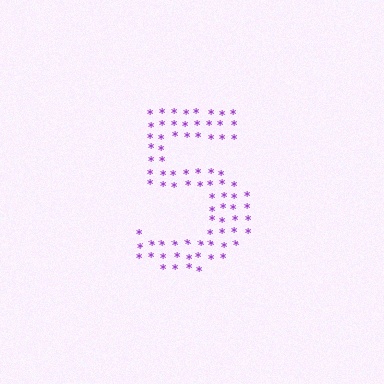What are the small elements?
The small elements are asterisks.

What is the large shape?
The large shape is the digit 5.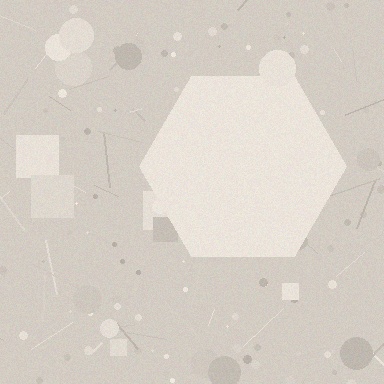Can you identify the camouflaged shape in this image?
The camouflaged shape is a hexagon.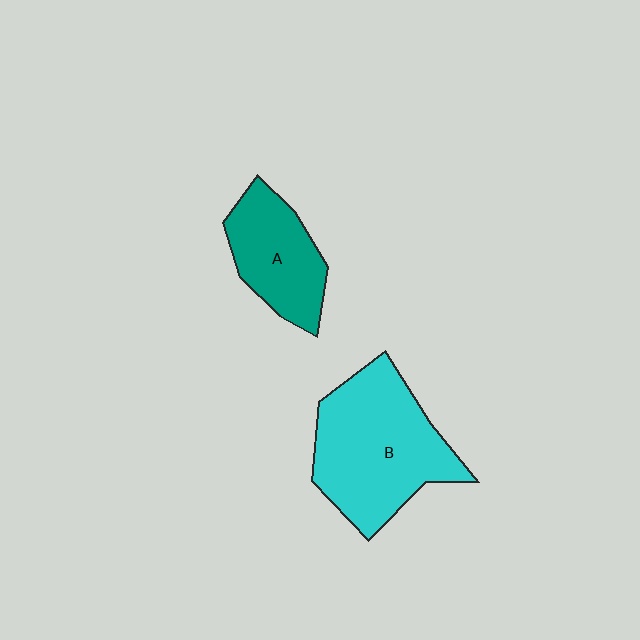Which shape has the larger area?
Shape B (cyan).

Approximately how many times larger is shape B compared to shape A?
Approximately 1.7 times.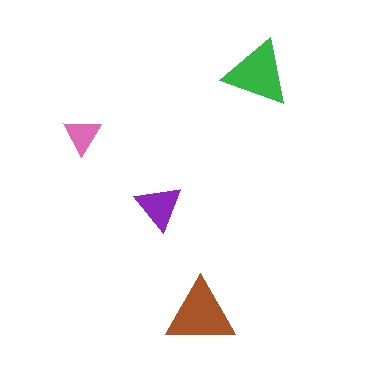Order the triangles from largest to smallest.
the brown one, the green one, the purple one, the pink one.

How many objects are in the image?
There are 4 objects in the image.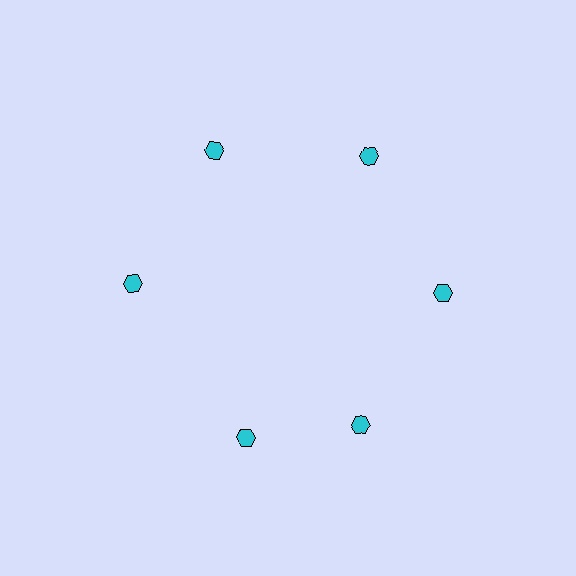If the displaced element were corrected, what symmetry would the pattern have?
It would have 6-fold rotational symmetry — the pattern would map onto itself every 60 degrees.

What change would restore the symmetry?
The symmetry would be restored by rotating it back into even spacing with its neighbors so that all 6 hexagons sit at equal angles and equal distance from the center.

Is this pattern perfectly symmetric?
No. The 6 cyan hexagons are arranged in a ring, but one element near the 7 o'clock position is rotated out of alignment along the ring, breaking the 6-fold rotational symmetry.